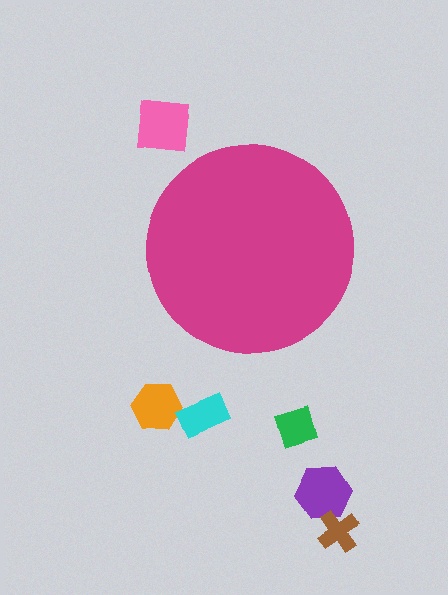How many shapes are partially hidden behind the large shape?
0 shapes are partially hidden.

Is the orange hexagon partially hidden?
No, the orange hexagon is fully visible.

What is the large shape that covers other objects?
A magenta circle.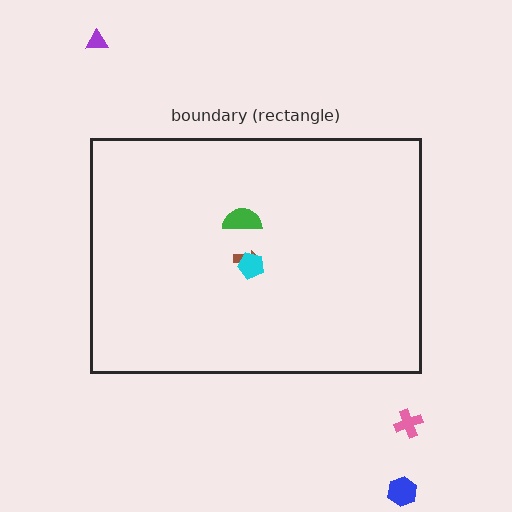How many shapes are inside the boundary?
3 inside, 3 outside.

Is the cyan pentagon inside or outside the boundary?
Inside.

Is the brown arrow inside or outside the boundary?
Inside.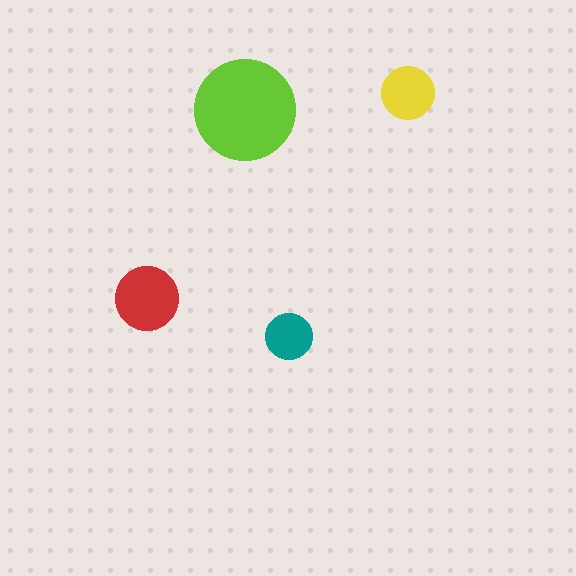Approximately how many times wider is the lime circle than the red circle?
About 1.5 times wider.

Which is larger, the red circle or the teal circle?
The red one.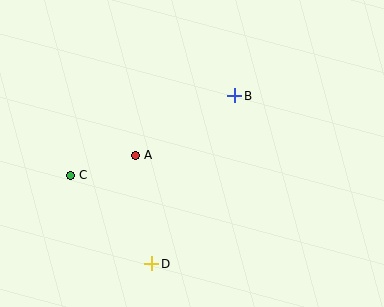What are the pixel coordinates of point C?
Point C is at (70, 175).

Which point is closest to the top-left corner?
Point C is closest to the top-left corner.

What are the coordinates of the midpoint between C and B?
The midpoint between C and B is at (153, 136).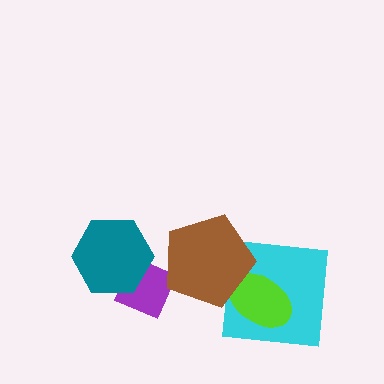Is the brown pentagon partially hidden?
No, no other shape covers it.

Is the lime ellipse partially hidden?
Yes, it is partially covered by another shape.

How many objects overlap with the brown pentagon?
3 objects overlap with the brown pentagon.